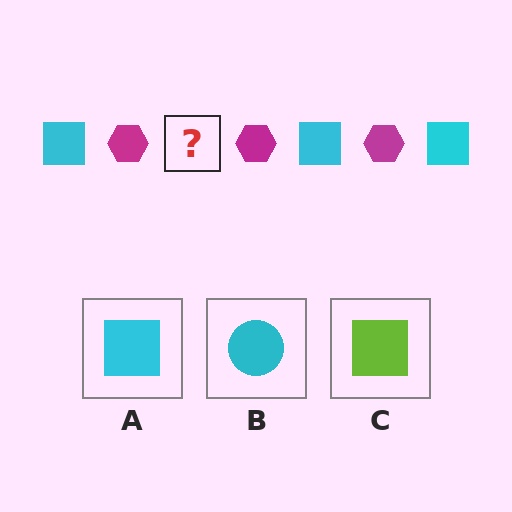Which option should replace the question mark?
Option A.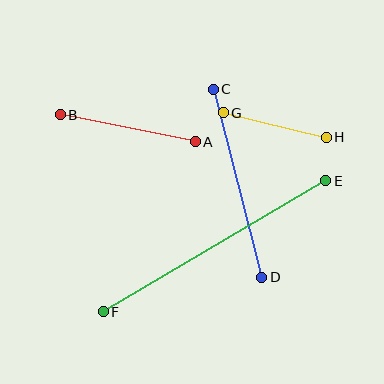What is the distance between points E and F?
The distance is approximately 258 pixels.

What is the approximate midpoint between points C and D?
The midpoint is at approximately (238, 183) pixels.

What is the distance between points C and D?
The distance is approximately 194 pixels.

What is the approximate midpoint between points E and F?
The midpoint is at approximately (215, 246) pixels.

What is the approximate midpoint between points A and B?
The midpoint is at approximately (128, 128) pixels.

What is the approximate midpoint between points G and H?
The midpoint is at approximately (275, 125) pixels.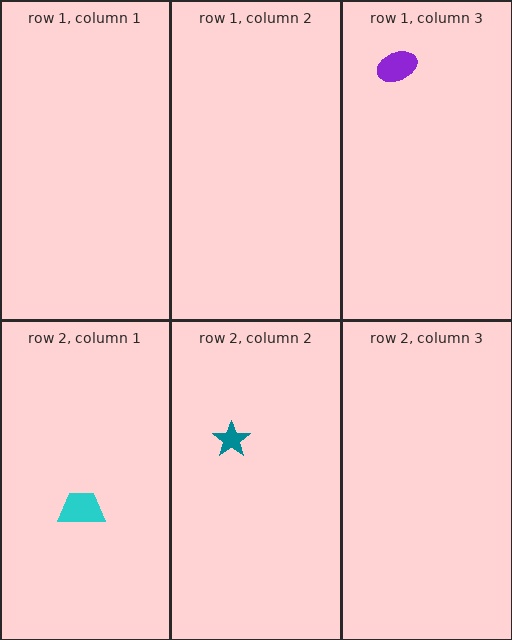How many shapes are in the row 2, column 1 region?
1.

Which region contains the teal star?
The row 2, column 2 region.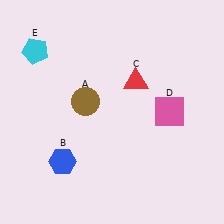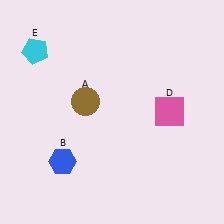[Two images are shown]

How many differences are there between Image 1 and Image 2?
There is 1 difference between the two images.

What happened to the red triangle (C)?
The red triangle (C) was removed in Image 2. It was in the top-right area of Image 1.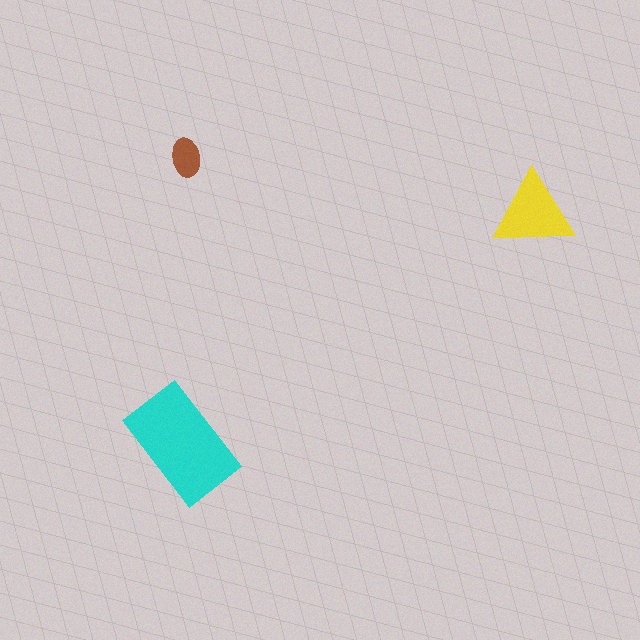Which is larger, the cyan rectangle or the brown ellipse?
The cyan rectangle.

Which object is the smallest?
The brown ellipse.